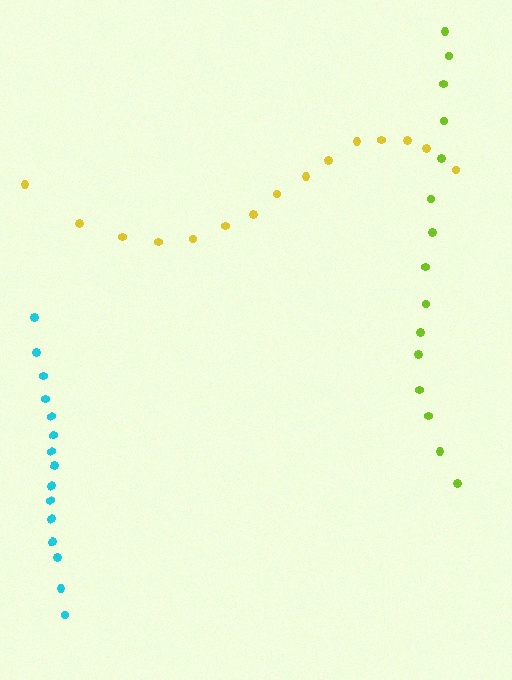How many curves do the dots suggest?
There are 3 distinct paths.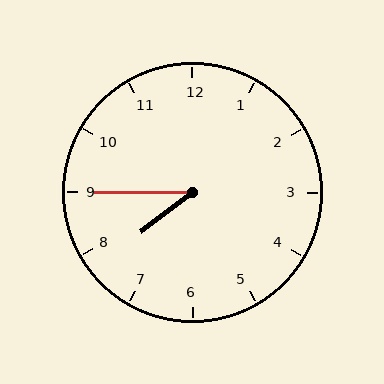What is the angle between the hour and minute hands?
Approximately 38 degrees.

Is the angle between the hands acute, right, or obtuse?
It is acute.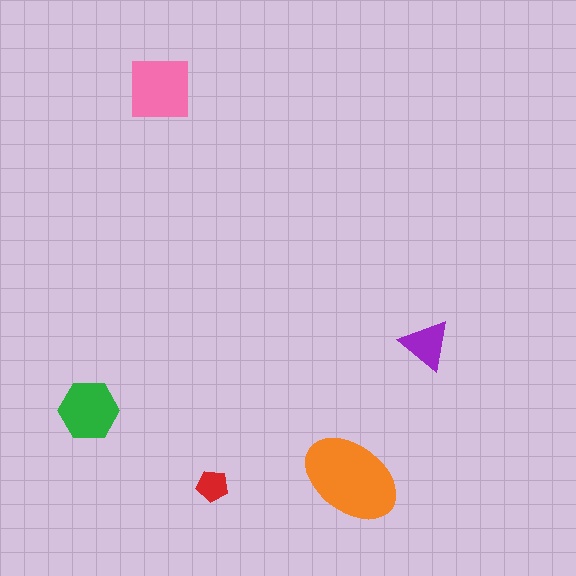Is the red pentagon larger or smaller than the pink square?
Smaller.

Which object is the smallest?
The red pentagon.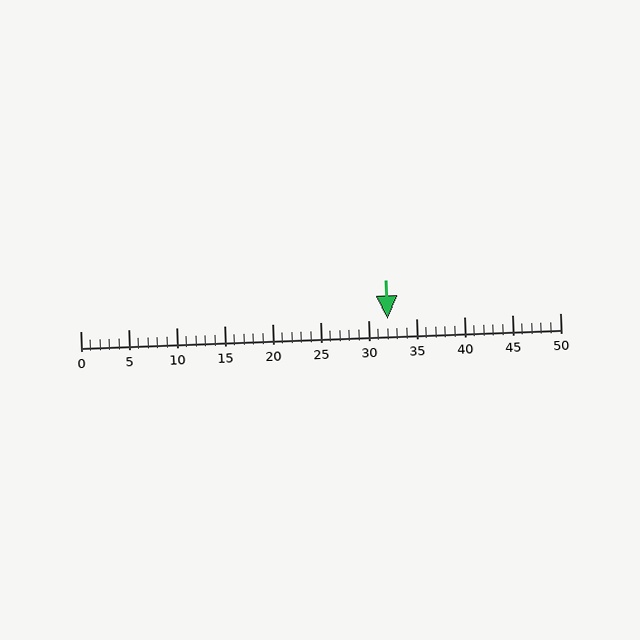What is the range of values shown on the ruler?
The ruler shows values from 0 to 50.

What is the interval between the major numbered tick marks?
The major tick marks are spaced 5 units apart.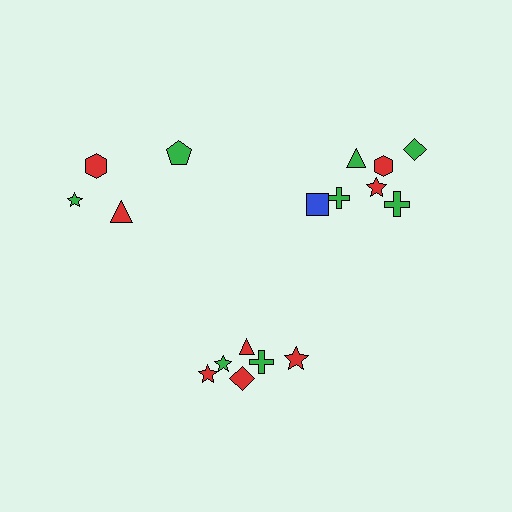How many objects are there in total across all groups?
There are 17 objects.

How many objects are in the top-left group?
There are 4 objects.